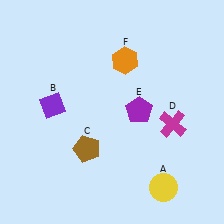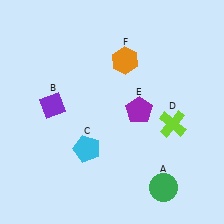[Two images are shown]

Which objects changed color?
A changed from yellow to green. C changed from brown to cyan. D changed from magenta to lime.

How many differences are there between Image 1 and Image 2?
There are 3 differences between the two images.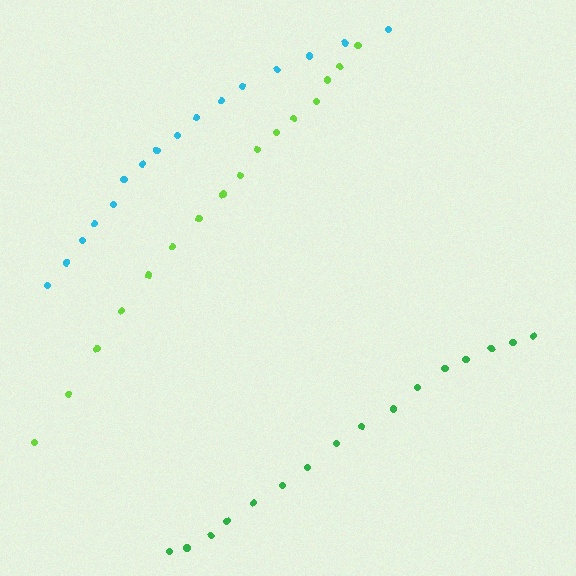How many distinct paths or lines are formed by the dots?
There are 3 distinct paths.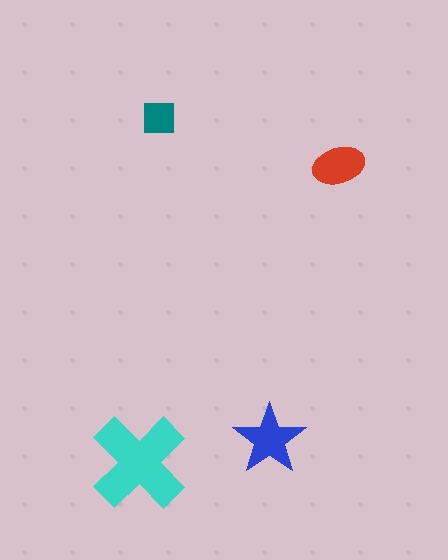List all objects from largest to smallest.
The cyan cross, the blue star, the red ellipse, the teal square.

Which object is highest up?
The teal square is topmost.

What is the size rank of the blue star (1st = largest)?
2nd.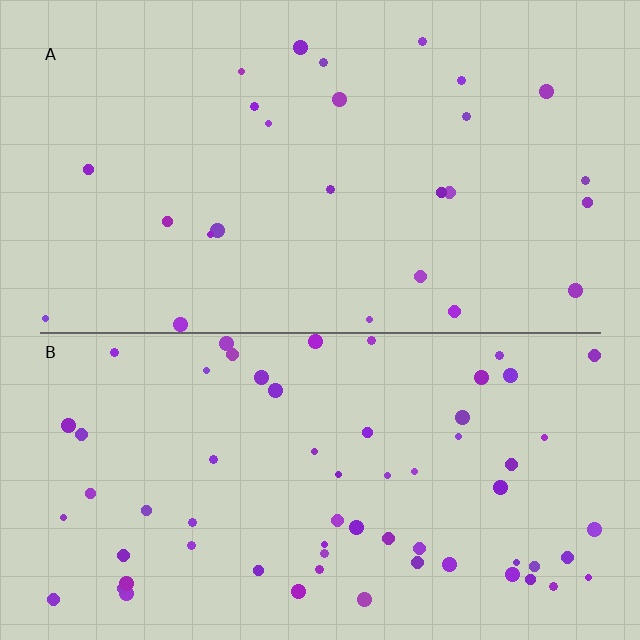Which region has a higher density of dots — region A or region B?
B (the bottom).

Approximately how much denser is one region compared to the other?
Approximately 2.4× — region B over region A.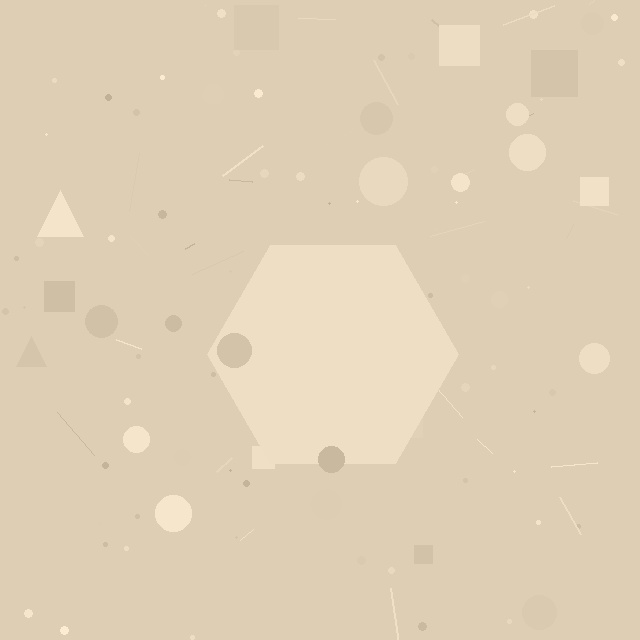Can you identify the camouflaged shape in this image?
The camouflaged shape is a hexagon.